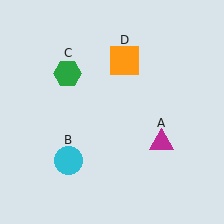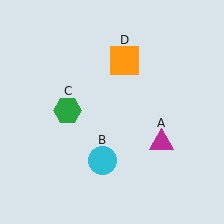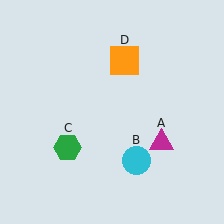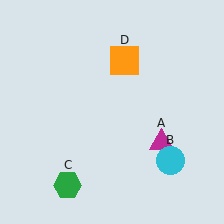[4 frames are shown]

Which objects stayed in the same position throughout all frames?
Magenta triangle (object A) and orange square (object D) remained stationary.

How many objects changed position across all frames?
2 objects changed position: cyan circle (object B), green hexagon (object C).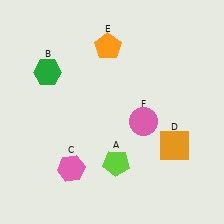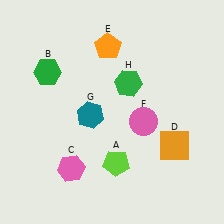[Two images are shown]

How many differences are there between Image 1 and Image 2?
There are 2 differences between the two images.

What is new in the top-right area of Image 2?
A green hexagon (H) was added in the top-right area of Image 2.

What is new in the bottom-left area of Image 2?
A teal hexagon (G) was added in the bottom-left area of Image 2.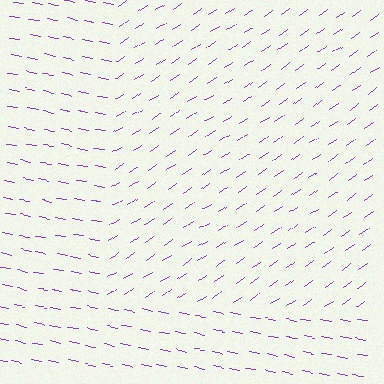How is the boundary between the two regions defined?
The boundary is defined purely by a change in line orientation (approximately 45 degrees difference). All lines are the same color and thickness.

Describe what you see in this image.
The image is filled with small purple line segments. A rectangle region in the image has lines oriented differently from the surrounding lines, creating a visible texture boundary.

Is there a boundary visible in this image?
Yes, there is a texture boundary formed by a change in line orientation.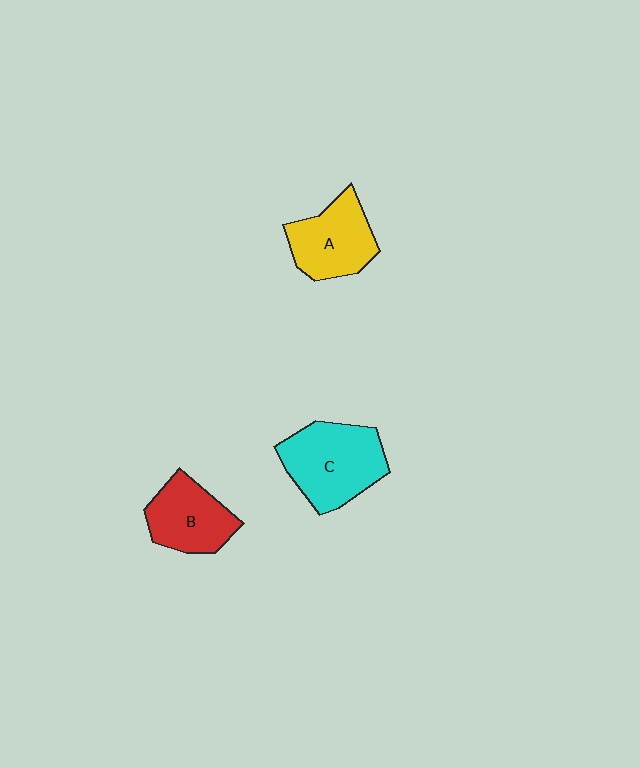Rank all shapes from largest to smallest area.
From largest to smallest: C (cyan), A (yellow), B (red).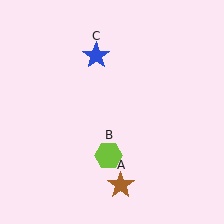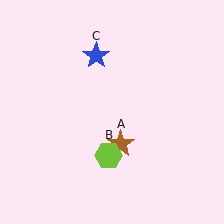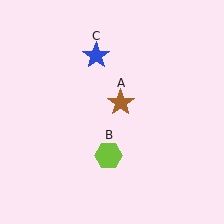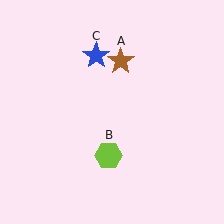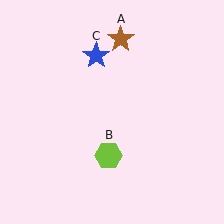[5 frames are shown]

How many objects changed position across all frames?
1 object changed position: brown star (object A).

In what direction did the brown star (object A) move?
The brown star (object A) moved up.